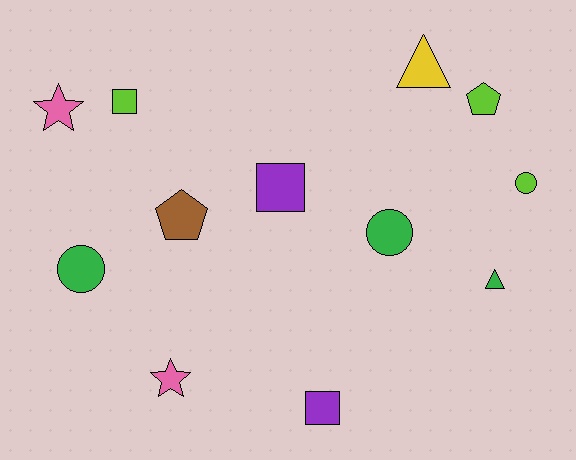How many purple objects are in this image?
There are 2 purple objects.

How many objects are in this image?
There are 12 objects.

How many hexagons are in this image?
There are no hexagons.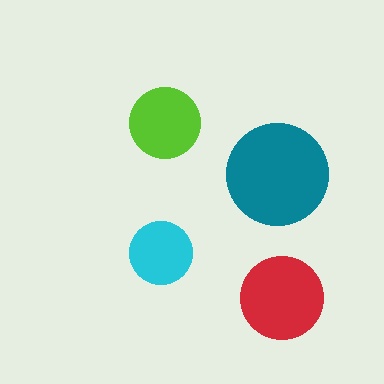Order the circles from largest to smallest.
the teal one, the red one, the lime one, the cyan one.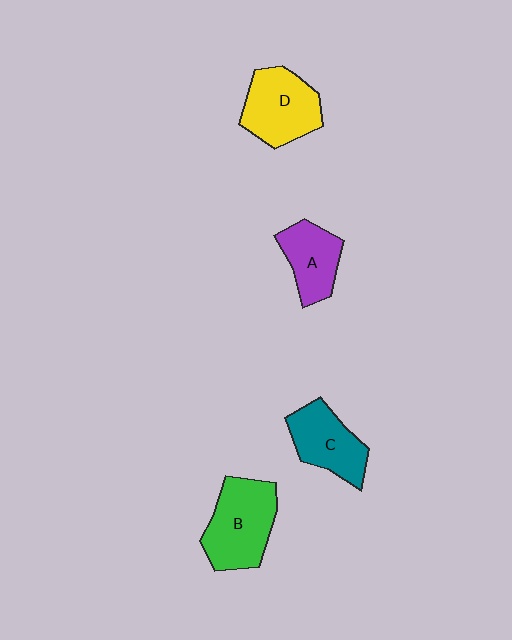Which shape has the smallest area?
Shape A (purple).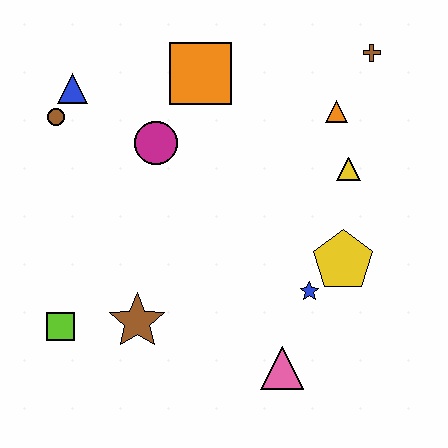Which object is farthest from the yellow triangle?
The lime square is farthest from the yellow triangle.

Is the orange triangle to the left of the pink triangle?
No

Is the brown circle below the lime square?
No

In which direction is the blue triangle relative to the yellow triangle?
The blue triangle is to the left of the yellow triangle.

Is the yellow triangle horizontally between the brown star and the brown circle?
No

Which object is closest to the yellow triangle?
The orange triangle is closest to the yellow triangle.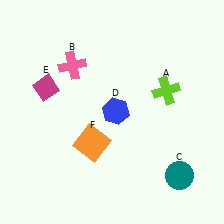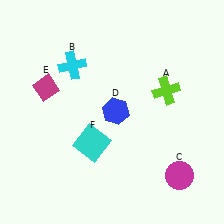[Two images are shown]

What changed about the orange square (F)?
In Image 1, F is orange. In Image 2, it changed to cyan.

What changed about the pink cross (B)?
In Image 1, B is pink. In Image 2, it changed to cyan.